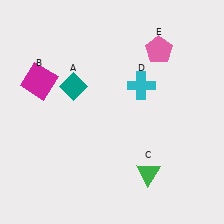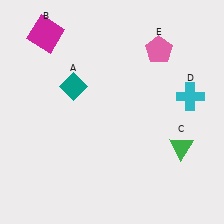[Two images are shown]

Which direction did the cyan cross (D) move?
The cyan cross (D) moved right.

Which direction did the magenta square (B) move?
The magenta square (B) moved up.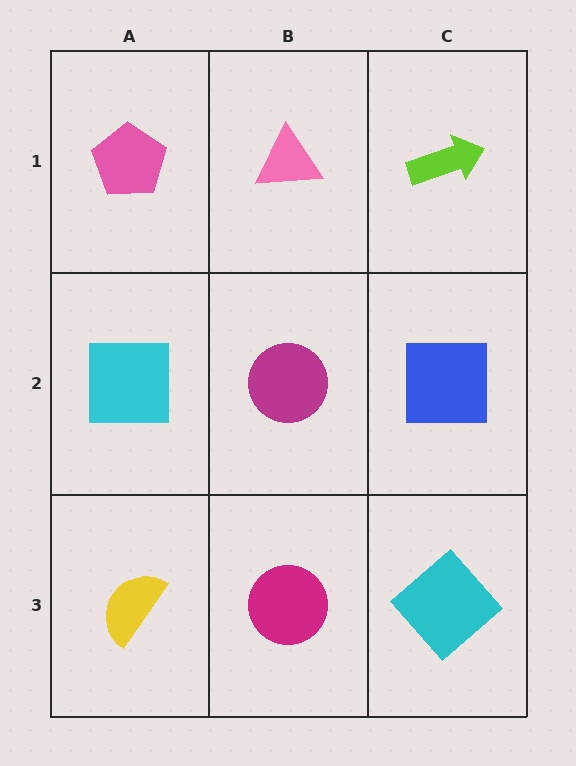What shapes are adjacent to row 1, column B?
A magenta circle (row 2, column B), a pink pentagon (row 1, column A), a lime arrow (row 1, column C).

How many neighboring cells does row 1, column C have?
2.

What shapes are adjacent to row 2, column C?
A lime arrow (row 1, column C), a cyan diamond (row 3, column C), a magenta circle (row 2, column B).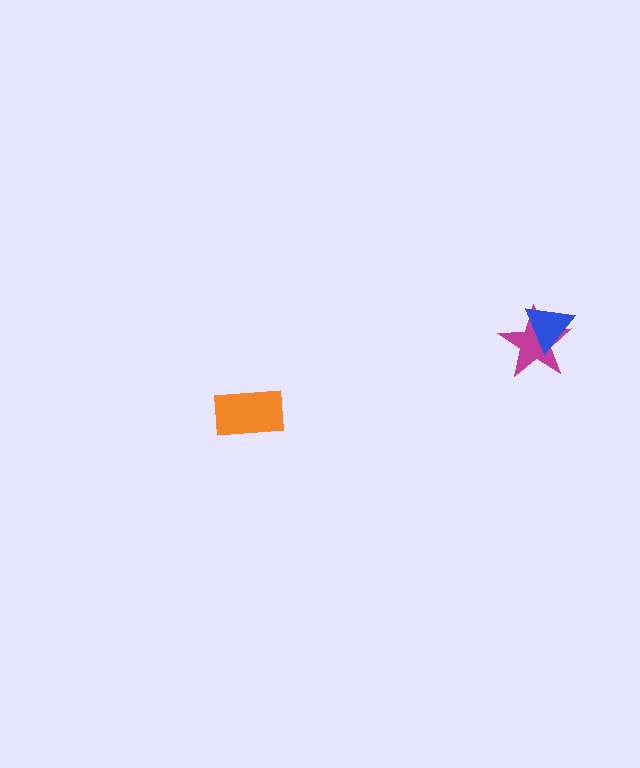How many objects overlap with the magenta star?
1 object overlaps with the magenta star.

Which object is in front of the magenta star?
The blue triangle is in front of the magenta star.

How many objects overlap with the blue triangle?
1 object overlaps with the blue triangle.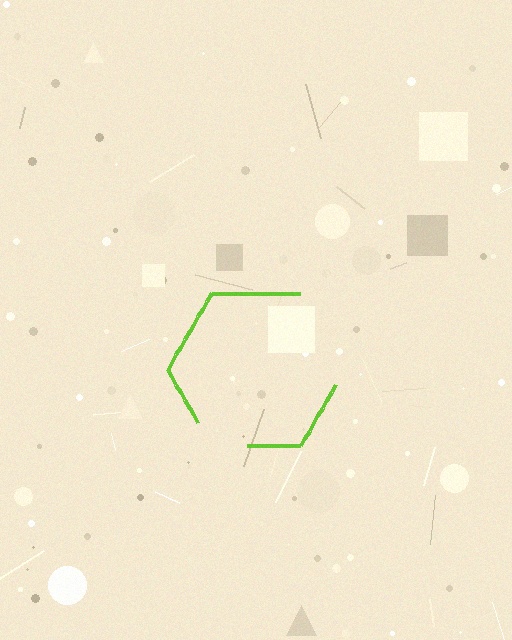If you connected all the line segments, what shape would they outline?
They would outline a hexagon.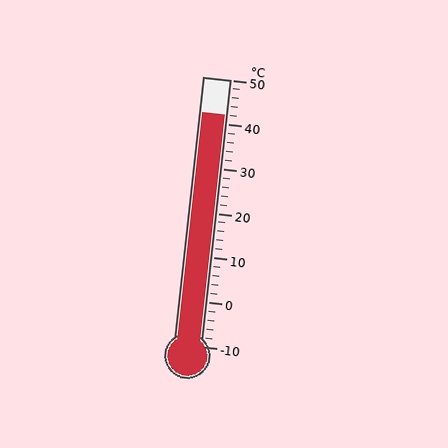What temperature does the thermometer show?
The thermometer shows approximately 42°C.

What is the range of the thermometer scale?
The thermometer scale ranges from -10°C to 50°C.